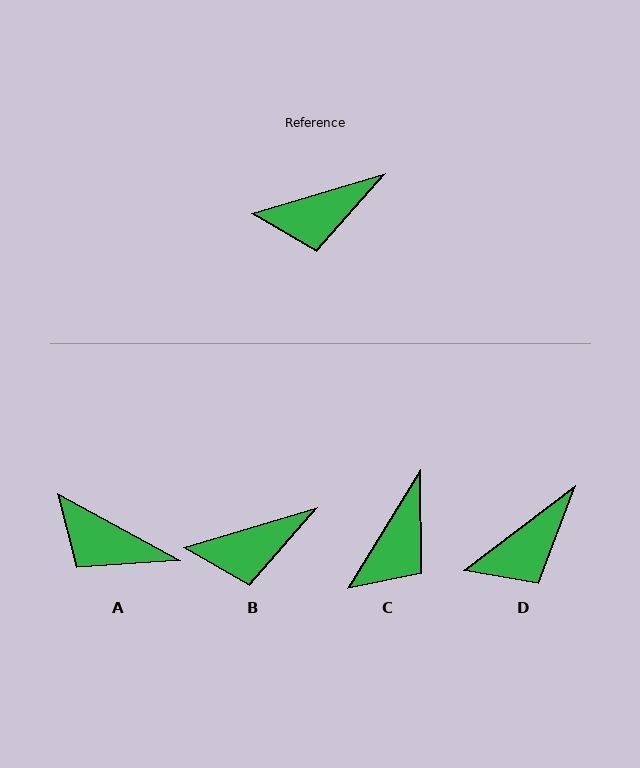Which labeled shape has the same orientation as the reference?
B.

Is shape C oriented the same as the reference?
No, it is off by about 42 degrees.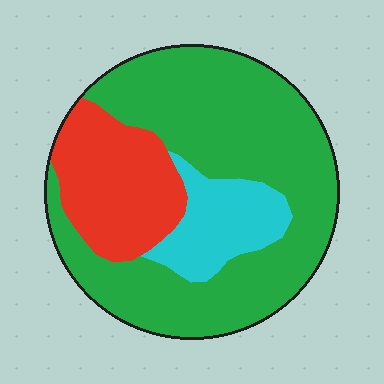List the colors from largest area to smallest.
From largest to smallest: green, red, cyan.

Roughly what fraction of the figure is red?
Red takes up about one fifth (1/5) of the figure.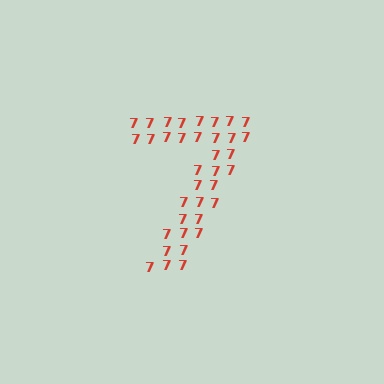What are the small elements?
The small elements are digit 7's.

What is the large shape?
The large shape is the digit 7.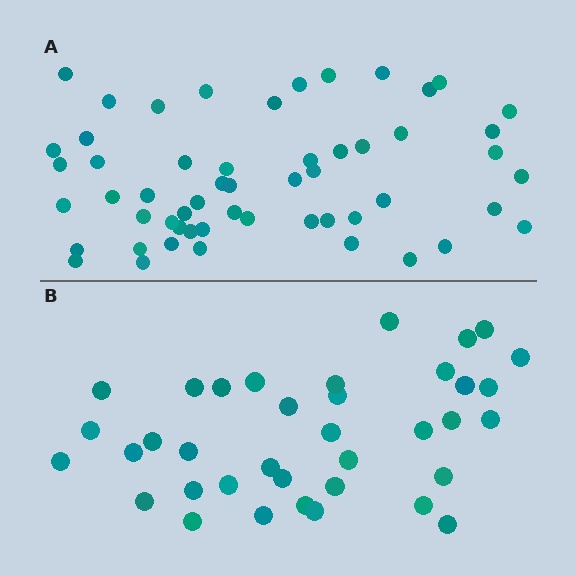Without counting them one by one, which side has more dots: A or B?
Region A (the top region) has more dots.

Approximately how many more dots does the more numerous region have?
Region A has approximately 20 more dots than region B.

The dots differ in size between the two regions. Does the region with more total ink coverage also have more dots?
No. Region B has more total ink coverage because its dots are larger, but region A actually contains more individual dots. Total area can be misleading — the number of items is what matters here.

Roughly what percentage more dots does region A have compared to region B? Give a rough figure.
About 50% more.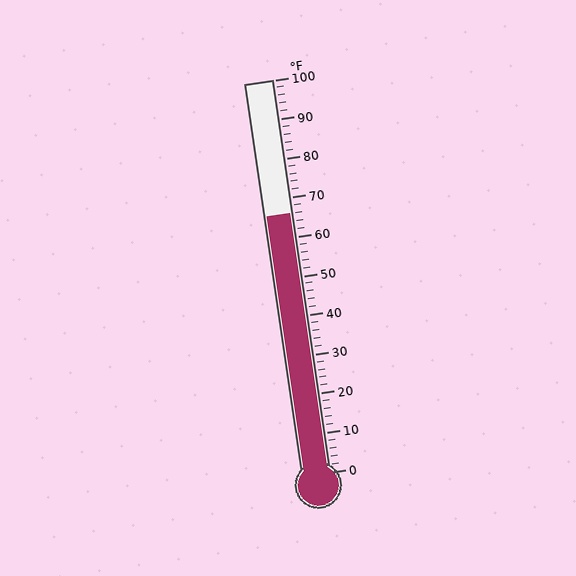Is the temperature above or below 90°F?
The temperature is below 90°F.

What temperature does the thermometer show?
The thermometer shows approximately 66°F.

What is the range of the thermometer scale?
The thermometer scale ranges from 0°F to 100°F.